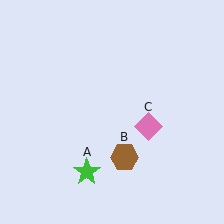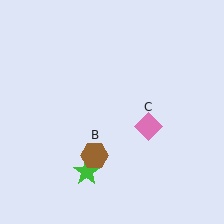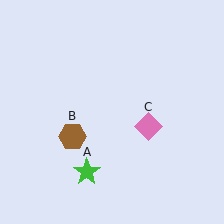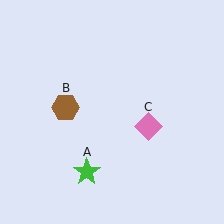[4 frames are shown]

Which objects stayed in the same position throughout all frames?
Green star (object A) and pink diamond (object C) remained stationary.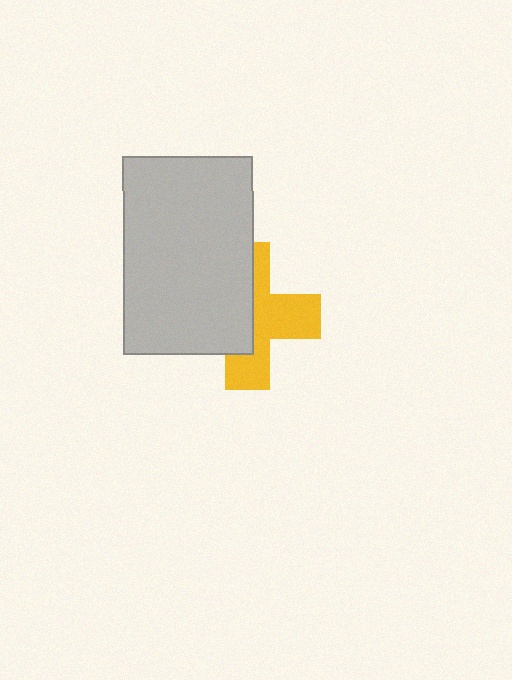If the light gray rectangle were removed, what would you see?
You would see the complete yellow cross.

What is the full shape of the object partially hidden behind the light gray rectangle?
The partially hidden object is a yellow cross.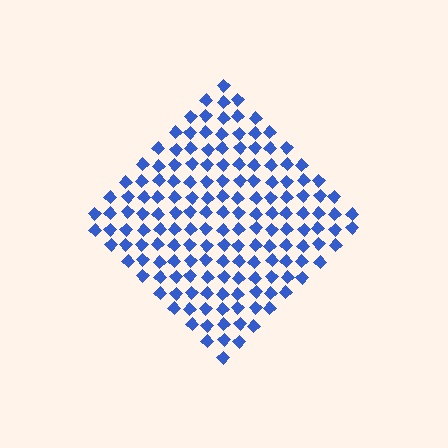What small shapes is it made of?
It is made of small diamonds.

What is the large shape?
The large shape is a diamond.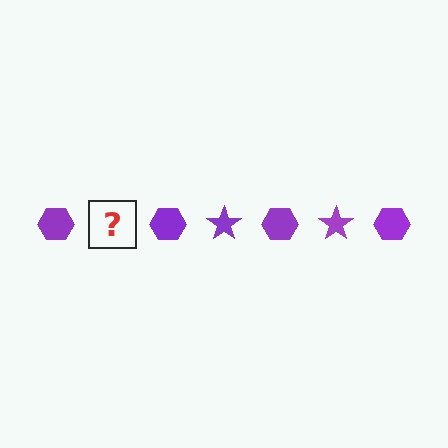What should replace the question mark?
The question mark should be replaced with a purple star.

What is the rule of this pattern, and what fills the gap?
The rule is that the pattern cycles through hexagon, star shapes in purple. The gap should be filled with a purple star.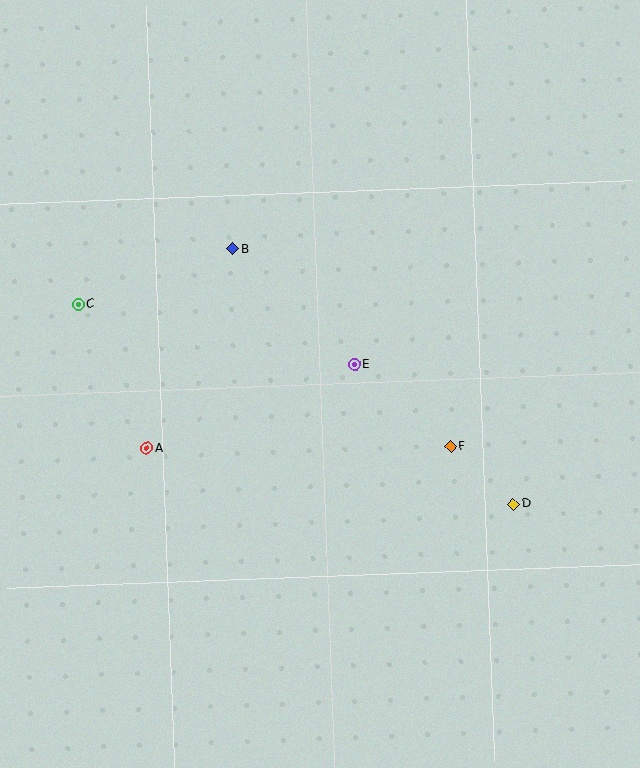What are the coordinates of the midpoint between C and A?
The midpoint between C and A is at (113, 376).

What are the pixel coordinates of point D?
Point D is at (514, 504).